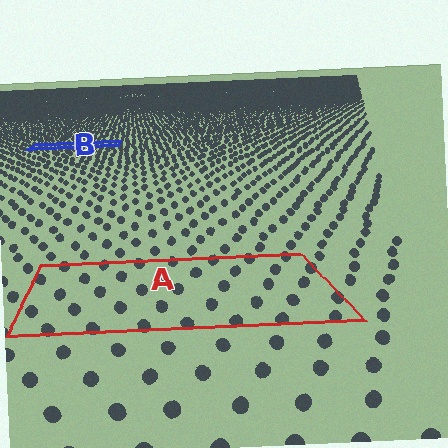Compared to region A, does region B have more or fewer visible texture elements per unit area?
Region B has more texture elements per unit area — they are packed more densely because it is farther away.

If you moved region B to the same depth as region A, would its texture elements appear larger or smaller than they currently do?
They would appear larger. At a closer depth, the same texture elements are projected at a bigger on-screen size.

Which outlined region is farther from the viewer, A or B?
Region B is farther from the viewer — the texture elements inside it appear smaller and more densely packed.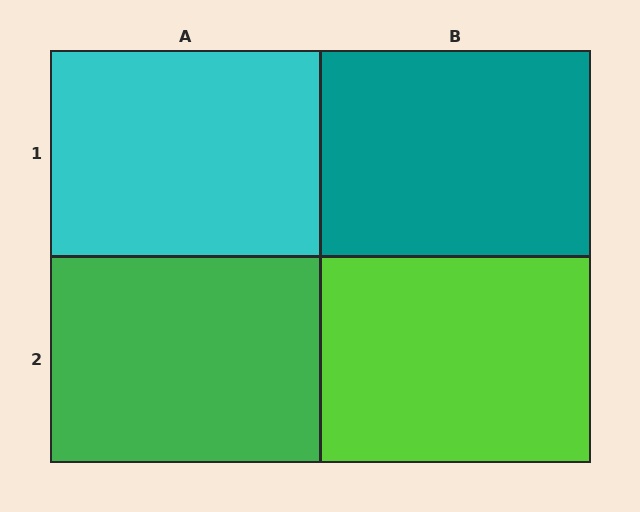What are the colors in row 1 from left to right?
Cyan, teal.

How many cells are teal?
1 cell is teal.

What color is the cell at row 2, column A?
Green.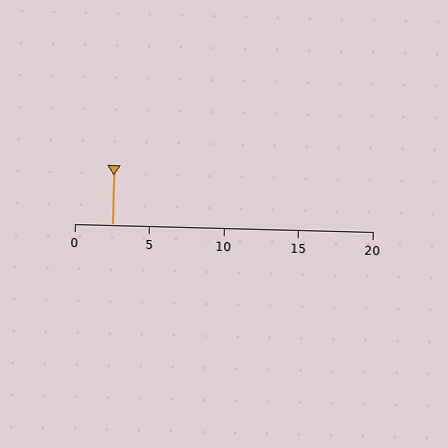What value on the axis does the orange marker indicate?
The marker indicates approximately 2.5.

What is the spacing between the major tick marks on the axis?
The major ticks are spaced 5 apart.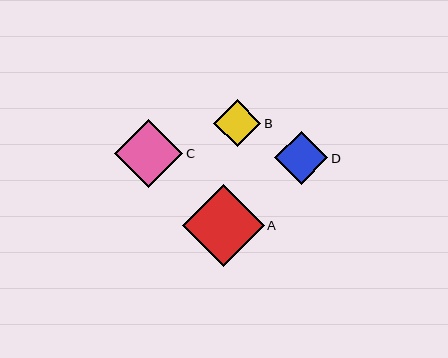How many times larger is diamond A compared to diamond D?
Diamond A is approximately 1.5 times the size of diamond D.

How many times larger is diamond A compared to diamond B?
Diamond A is approximately 1.7 times the size of diamond B.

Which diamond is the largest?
Diamond A is the largest with a size of approximately 82 pixels.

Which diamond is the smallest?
Diamond B is the smallest with a size of approximately 47 pixels.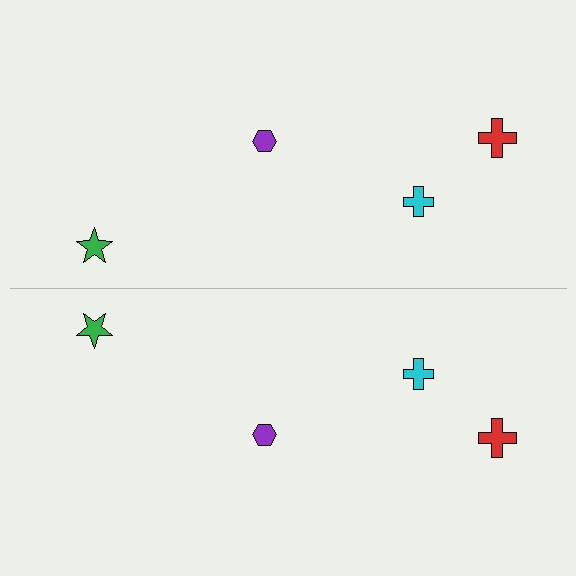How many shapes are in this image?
There are 8 shapes in this image.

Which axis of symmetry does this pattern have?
The pattern has a horizontal axis of symmetry running through the center of the image.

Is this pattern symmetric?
Yes, this pattern has bilateral (reflection) symmetry.